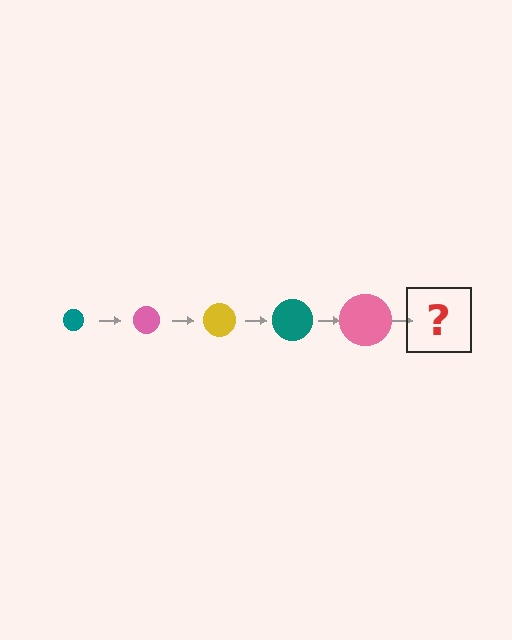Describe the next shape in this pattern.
It should be a yellow circle, larger than the previous one.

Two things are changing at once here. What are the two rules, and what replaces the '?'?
The two rules are that the circle grows larger each step and the color cycles through teal, pink, and yellow. The '?' should be a yellow circle, larger than the previous one.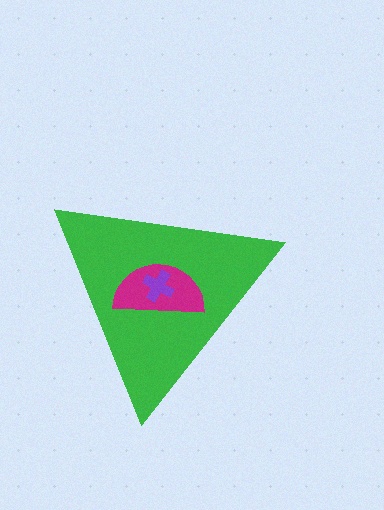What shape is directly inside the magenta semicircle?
The purple cross.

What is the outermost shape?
The green triangle.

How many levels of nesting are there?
3.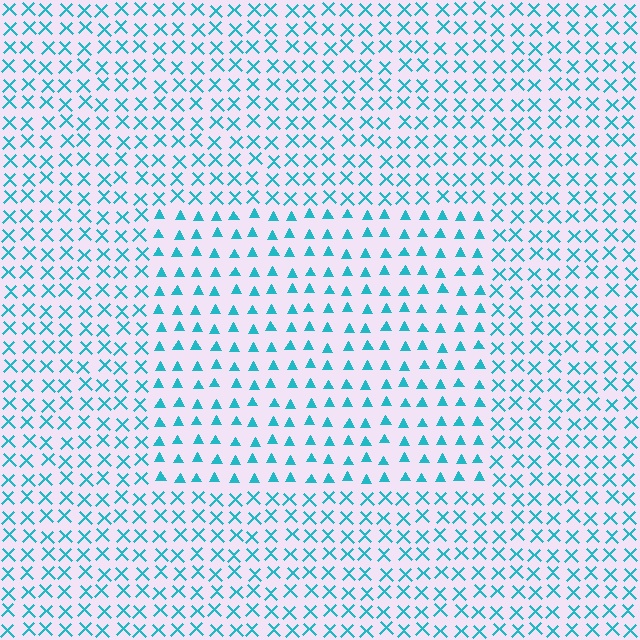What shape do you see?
I see a rectangle.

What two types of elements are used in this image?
The image uses triangles inside the rectangle region and X marks outside it.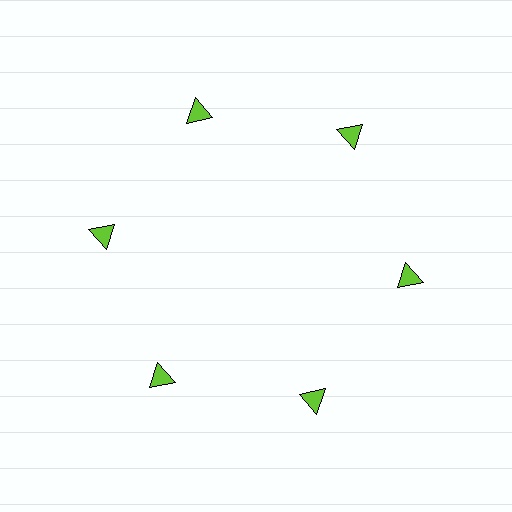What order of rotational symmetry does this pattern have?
This pattern has 6-fold rotational symmetry.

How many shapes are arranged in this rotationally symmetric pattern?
There are 6 shapes, arranged in 6 groups of 1.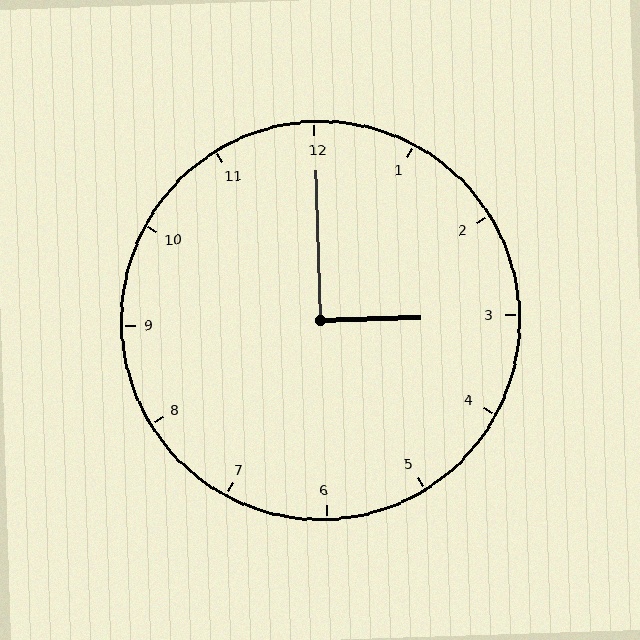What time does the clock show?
3:00.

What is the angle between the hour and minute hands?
Approximately 90 degrees.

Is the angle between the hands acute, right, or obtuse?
It is right.